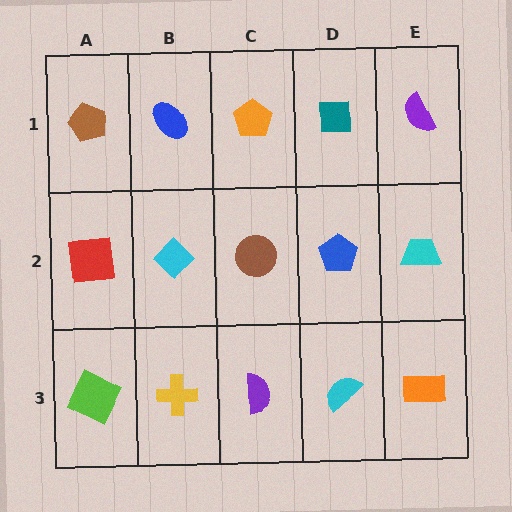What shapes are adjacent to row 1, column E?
A cyan trapezoid (row 2, column E), a teal square (row 1, column D).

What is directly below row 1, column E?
A cyan trapezoid.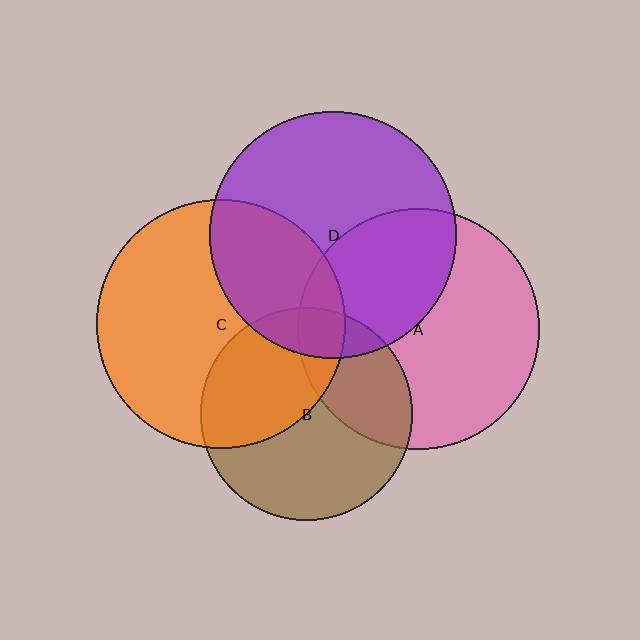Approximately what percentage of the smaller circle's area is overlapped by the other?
Approximately 10%.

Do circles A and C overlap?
Yes.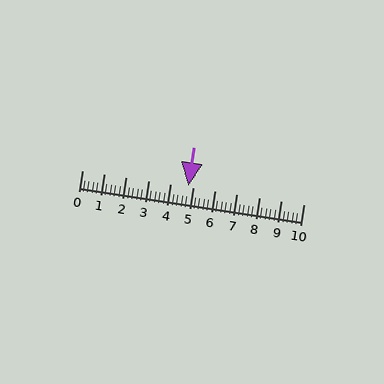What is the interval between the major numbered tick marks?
The major tick marks are spaced 1 units apart.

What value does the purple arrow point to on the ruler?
The purple arrow points to approximately 4.8.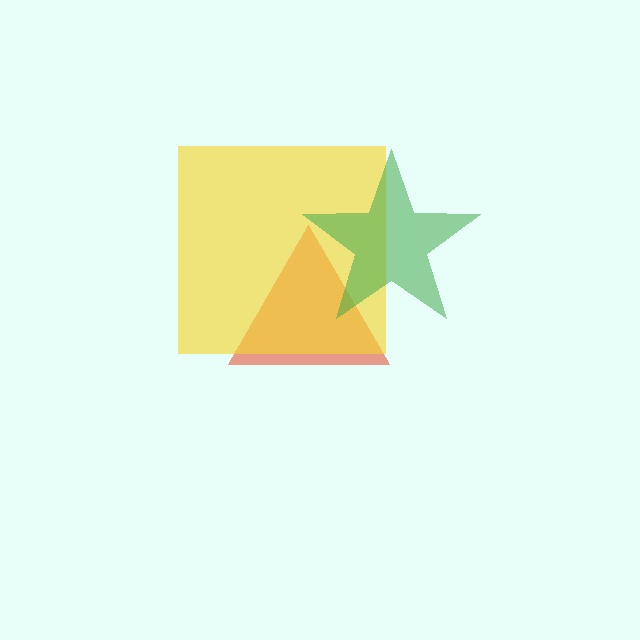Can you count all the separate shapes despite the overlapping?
Yes, there are 3 separate shapes.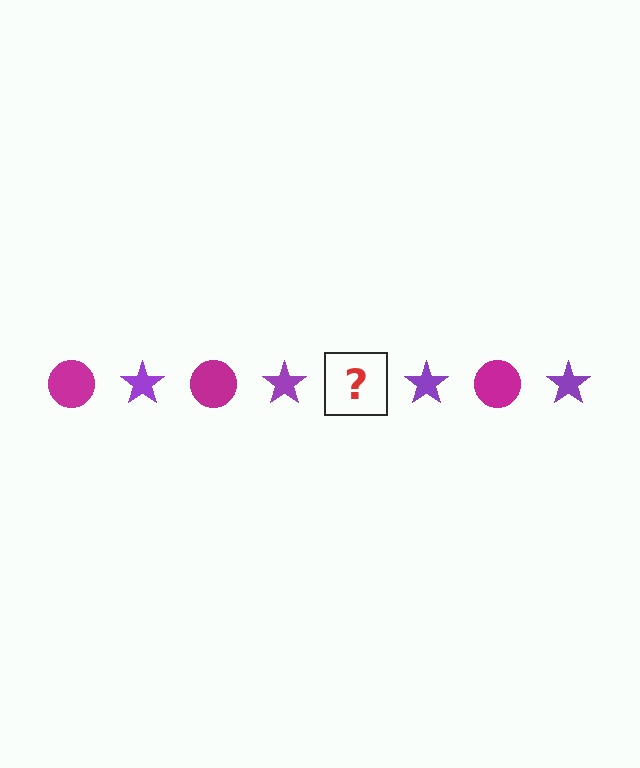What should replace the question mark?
The question mark should be replaced with a magenta circle.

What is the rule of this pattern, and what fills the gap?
The rule is that the pattern alternates between magenta circle and purple star. The gap should be filled with a magenta circle.